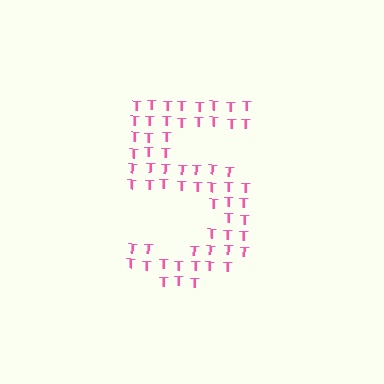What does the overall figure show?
The overall figure shows the digit 5.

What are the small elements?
The small elements are letter T's.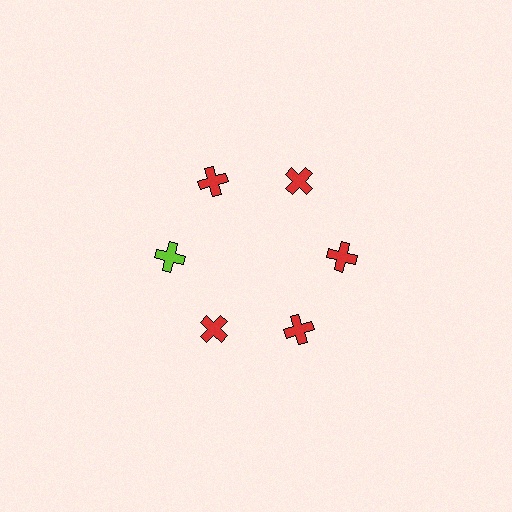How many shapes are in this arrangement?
There are 6 shapes arranged in a ring pattern.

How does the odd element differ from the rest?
It has a different color: lime instead of red.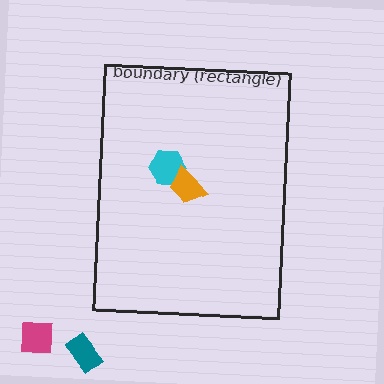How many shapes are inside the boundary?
2 inside, 2 outside.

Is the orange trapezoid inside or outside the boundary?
Inside.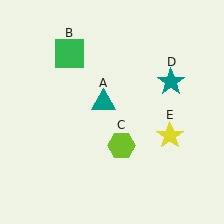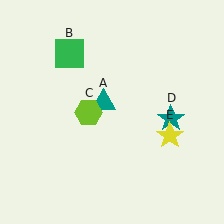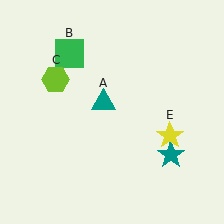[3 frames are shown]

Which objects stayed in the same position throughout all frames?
Teal triangle (object A) and green square (object B) and yellow star (object E) remained stationary.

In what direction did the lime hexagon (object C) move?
The lime hexagon (object C) moved up and to the left.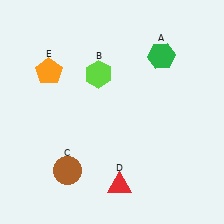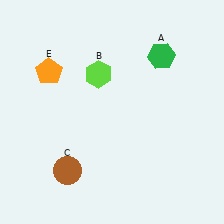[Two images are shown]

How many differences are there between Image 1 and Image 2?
There is 1 difference between the two images.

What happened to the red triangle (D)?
The red triangle (D) was removed in Image 2. It was in the bottom-right area of Image 1.